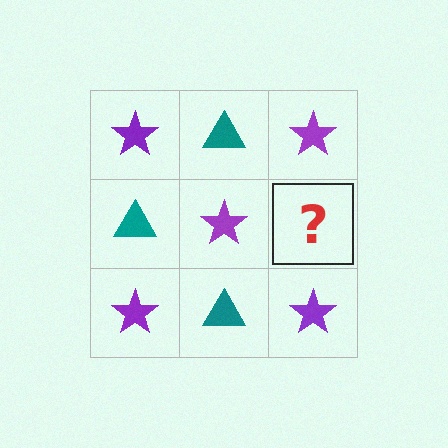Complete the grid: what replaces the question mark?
The question mark should be replaced with a teal triangle.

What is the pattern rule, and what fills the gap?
The rule is that it alternates purple star and teal triangle in a checkerboard pattern. The gap should be filled with a teal triangle.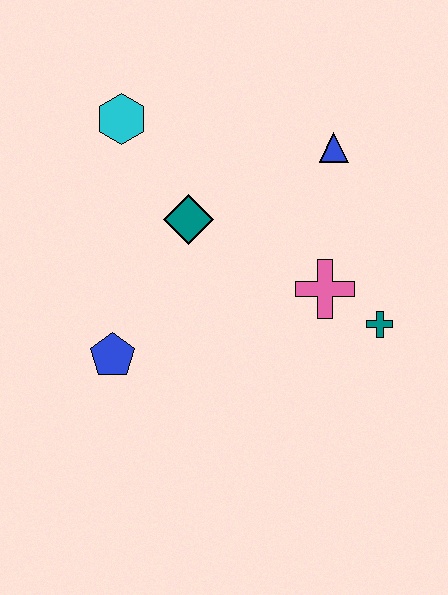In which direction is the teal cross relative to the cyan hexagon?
The teal cross is to the right of the cyan hexagon.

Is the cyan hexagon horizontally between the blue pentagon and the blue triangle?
Yes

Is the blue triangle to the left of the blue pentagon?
No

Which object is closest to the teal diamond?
The cyan hexagon is closest to the teal diamond.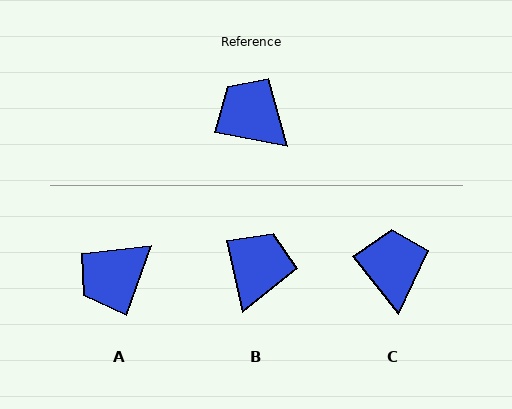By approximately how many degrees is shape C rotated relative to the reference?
Approximately 40 degrees clockwise.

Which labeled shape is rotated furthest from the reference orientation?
A, about 81 degrees away.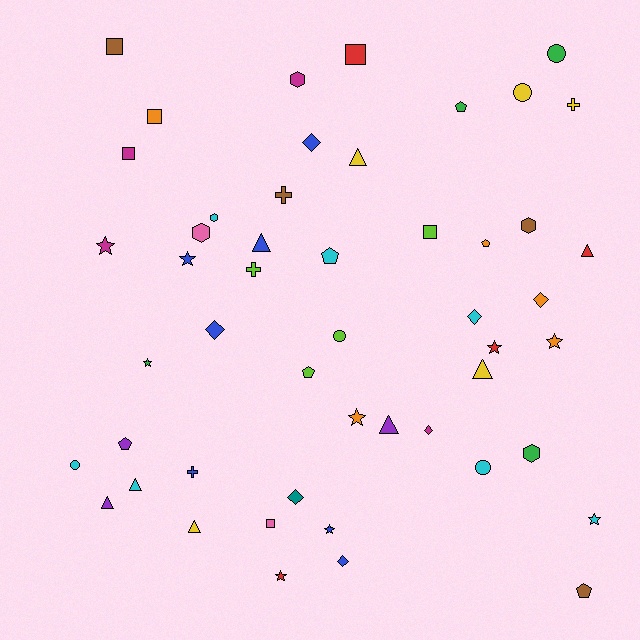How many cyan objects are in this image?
There are 7 cyan objects.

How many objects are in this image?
There are 50 objects.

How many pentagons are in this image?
There are 6 pentagons.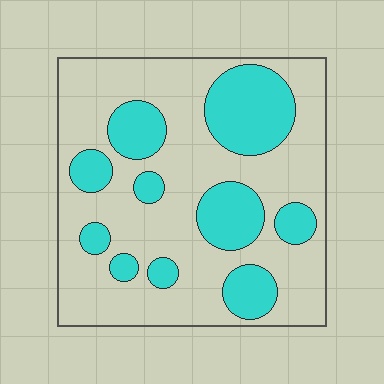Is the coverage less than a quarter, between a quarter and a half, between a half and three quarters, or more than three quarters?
Between a quarter and a half.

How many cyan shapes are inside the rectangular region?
10.